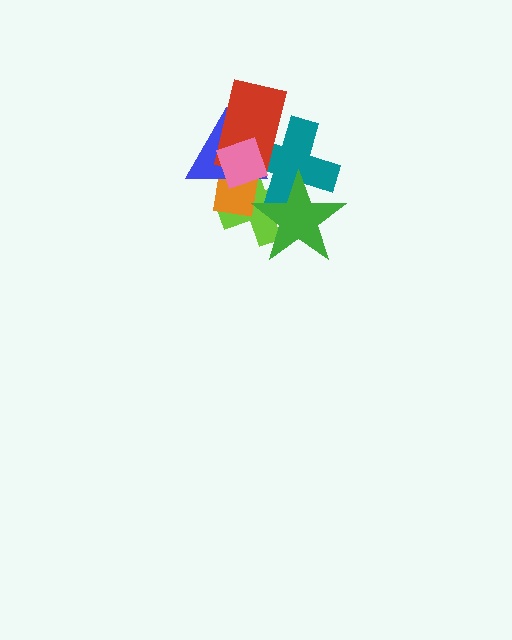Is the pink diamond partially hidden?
No, no other shape covers it.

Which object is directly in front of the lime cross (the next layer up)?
The teal cross is directly in front of the lime cross.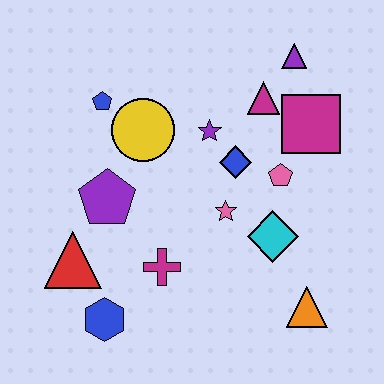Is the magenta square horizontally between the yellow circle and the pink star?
No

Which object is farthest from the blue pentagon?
The orange triangle is farthest from the blue pentagon.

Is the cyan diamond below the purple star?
Yes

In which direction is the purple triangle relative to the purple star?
The purple triangle is to the right of the purple star.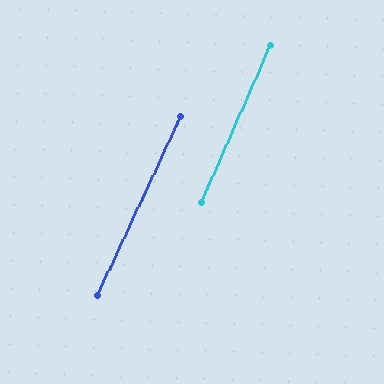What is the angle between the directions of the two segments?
Approximately 1 degree.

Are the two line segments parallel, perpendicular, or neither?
Parallel — their directions differ by only 1.4°.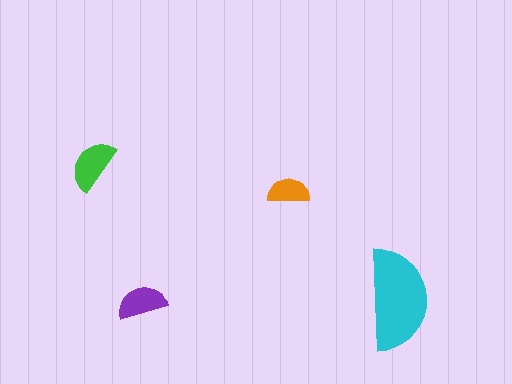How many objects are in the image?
There are 4 objects in the image.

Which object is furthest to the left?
The green semicircle is leftmost.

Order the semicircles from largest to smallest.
the cyan one, the green one, the purple one, the orange one.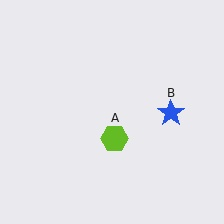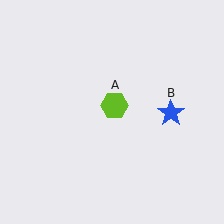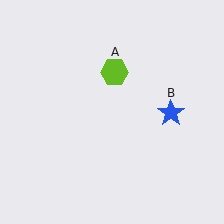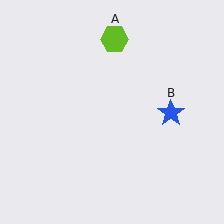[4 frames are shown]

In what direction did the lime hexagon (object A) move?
The lime hexagon (object A) moved up.